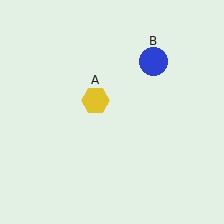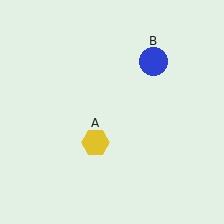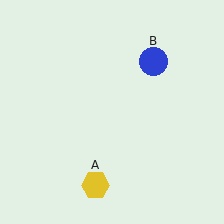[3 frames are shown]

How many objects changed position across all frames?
1 object changed position: yellow hexagon (object A).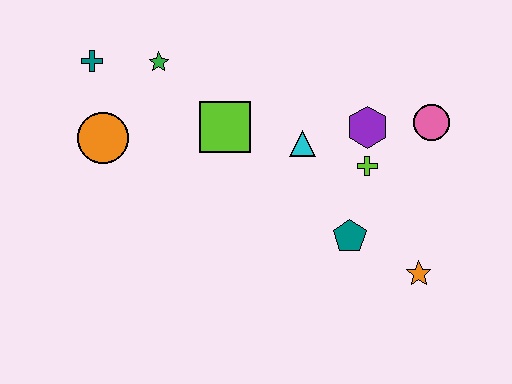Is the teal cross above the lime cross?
Yes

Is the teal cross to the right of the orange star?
No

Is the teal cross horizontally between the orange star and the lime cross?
No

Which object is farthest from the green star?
The orange star is farthest from the green star.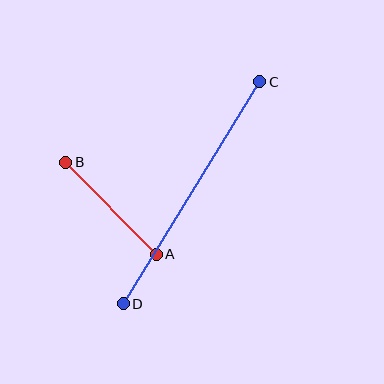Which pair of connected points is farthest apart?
Points C and D are farthest apart.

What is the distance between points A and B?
The distance is approximately 129 pixels.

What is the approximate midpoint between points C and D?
The midpoint is at approximately (192, 193) pixels.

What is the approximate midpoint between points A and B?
The midpoint is at approximately (111, 208) pixels.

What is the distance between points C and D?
The distance is approximately 260 pixels.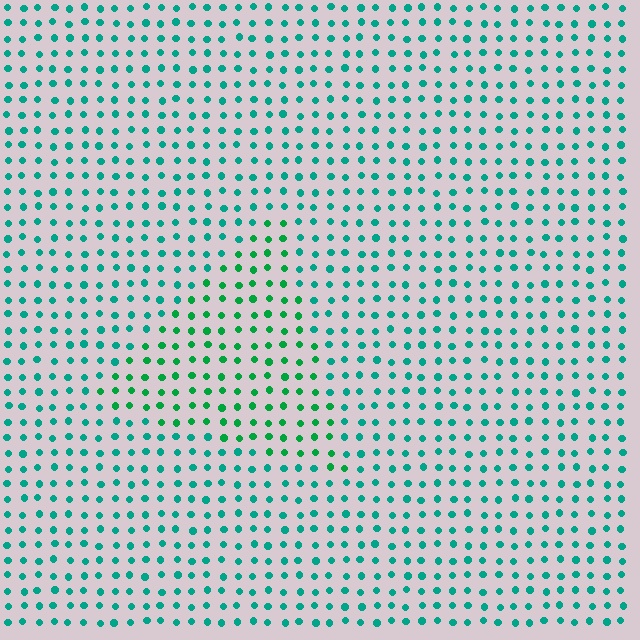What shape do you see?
I see a triangle.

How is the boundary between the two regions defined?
The boundary is defined purely by a slight shift in hue (about 29 degrees). Spacing, size, and orientation are identical on both sides.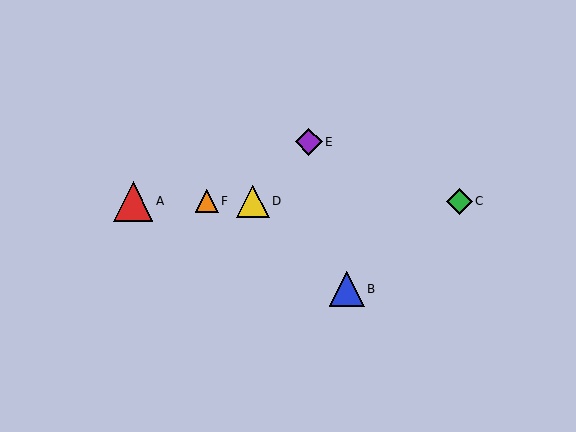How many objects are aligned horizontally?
4 objects (A, C, D, F) are aligned horizontally.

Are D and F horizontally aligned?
Yes, both are at y≈201.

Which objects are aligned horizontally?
Objects A, C, D, F are aligned horizontally.